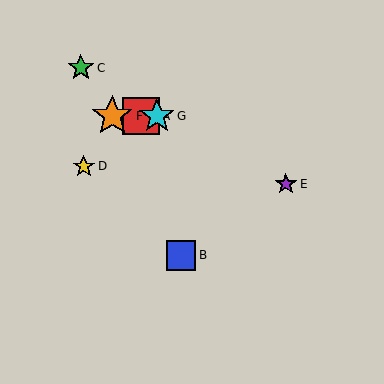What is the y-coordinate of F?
Object F is at y≈116.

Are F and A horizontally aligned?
Yes, both are at y≈116.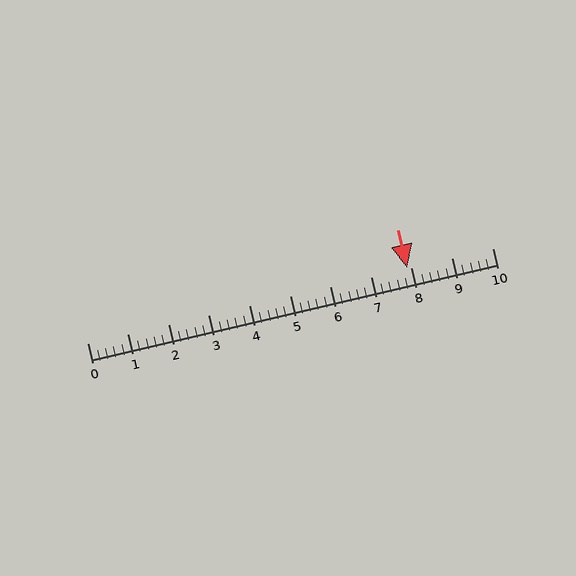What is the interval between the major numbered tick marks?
The major tick marks are spaced 1 units apart.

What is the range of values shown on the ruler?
The ruler shows values from 0 to 10.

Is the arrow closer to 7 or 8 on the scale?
The arrow is closer to 8.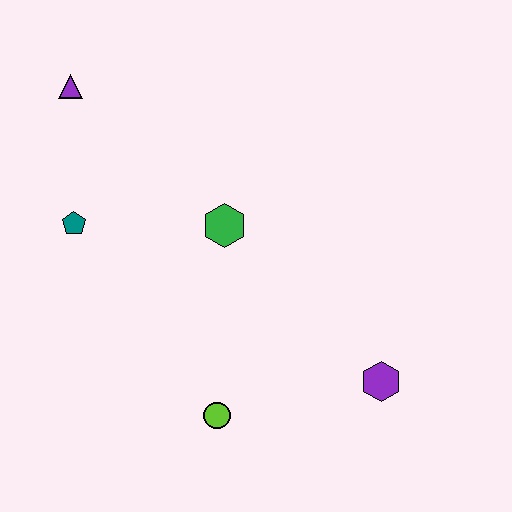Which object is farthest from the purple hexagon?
The purple triangle is farthest from the purple hexagon.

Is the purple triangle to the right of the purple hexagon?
No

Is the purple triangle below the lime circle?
No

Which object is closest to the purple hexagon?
The lime circle is closest to the purple hexagon.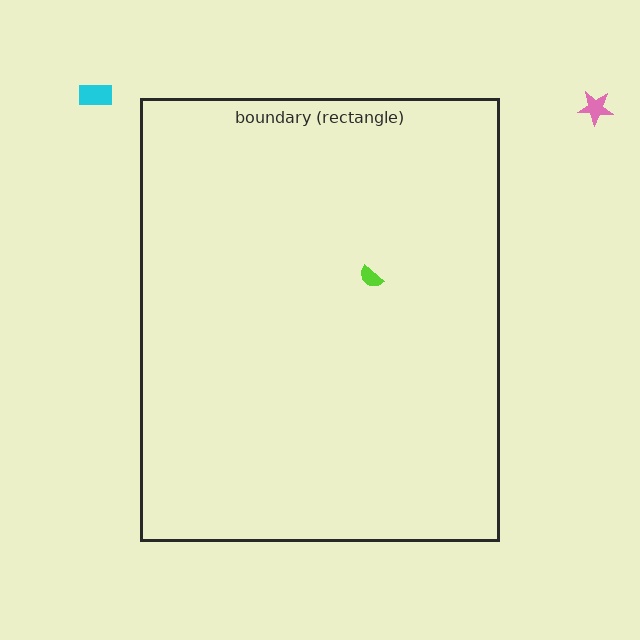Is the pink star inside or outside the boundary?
Outside.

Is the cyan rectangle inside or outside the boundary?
Outside.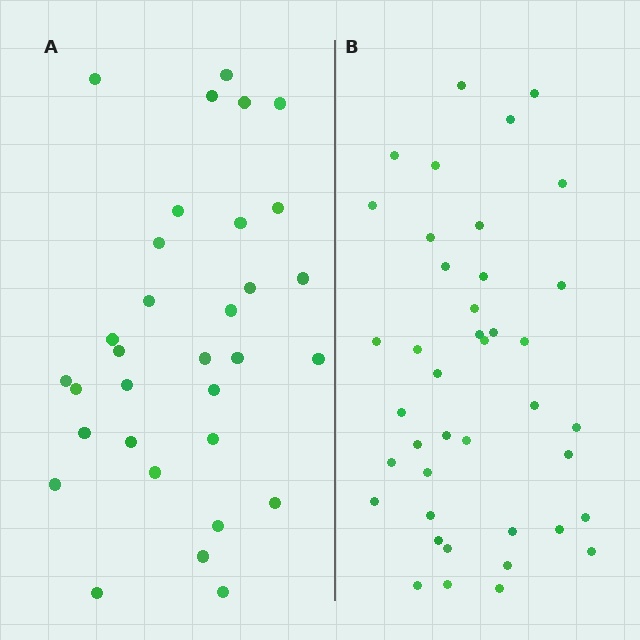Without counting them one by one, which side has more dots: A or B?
Region B (the right region) has more dots.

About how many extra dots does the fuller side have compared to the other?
Region B has roughly 8 or so more dots than region A.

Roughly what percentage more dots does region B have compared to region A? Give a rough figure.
About 30% more.